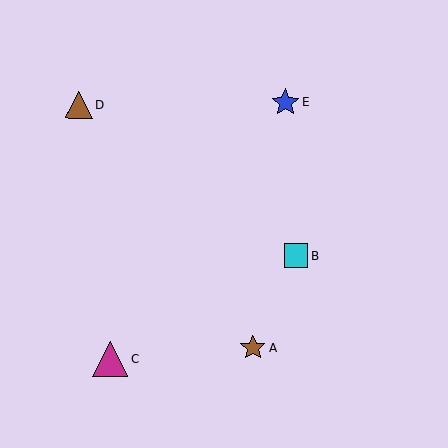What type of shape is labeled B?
Shape B is a cyan square.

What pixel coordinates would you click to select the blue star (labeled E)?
Click at (286, 103) to select the blue star E.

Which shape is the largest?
The magenta triangle (labeled C) is the largest.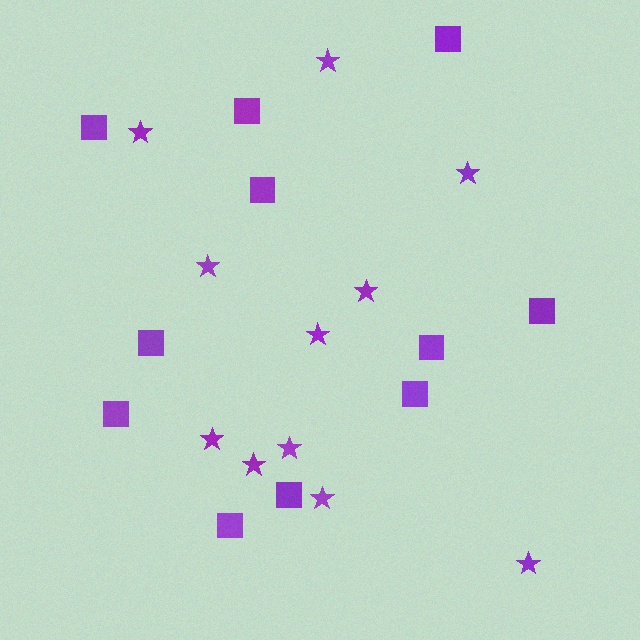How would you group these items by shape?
There are 2 groups: one group of squares (11) and one group of stars (11).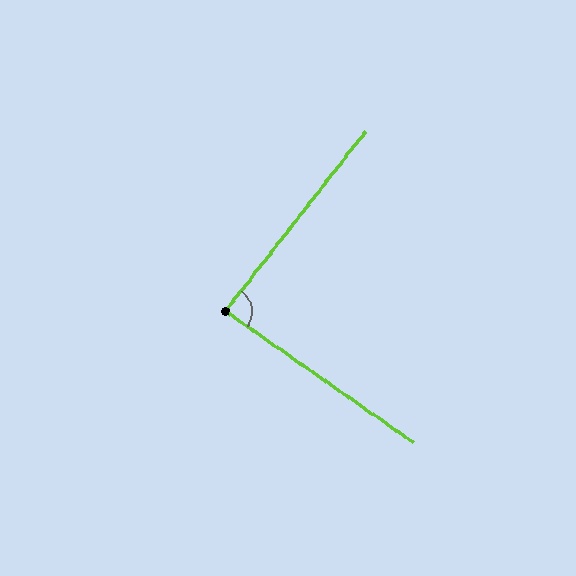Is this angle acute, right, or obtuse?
It is approximately a right angle.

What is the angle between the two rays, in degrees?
Approximately 87 degrees.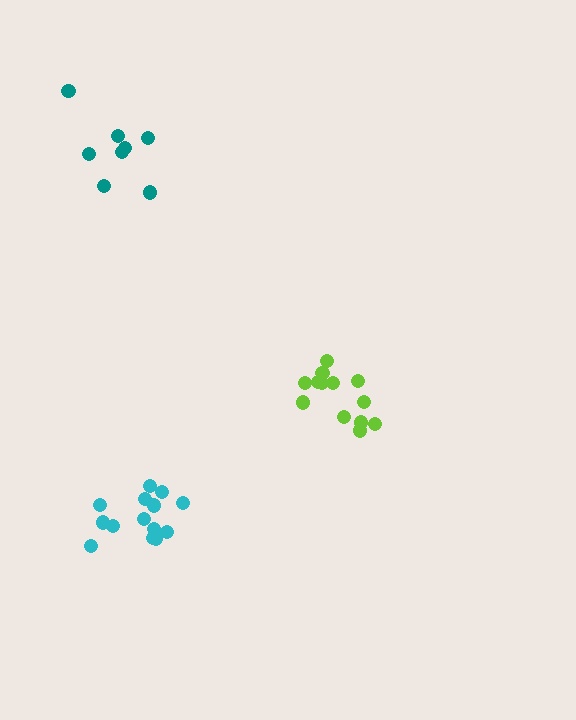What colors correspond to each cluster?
The clusters are colored: lime, cyan, teal.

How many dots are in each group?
Group 1: 13 dots, Group 2: 14 dots, Group 3: 8 dots (35 total).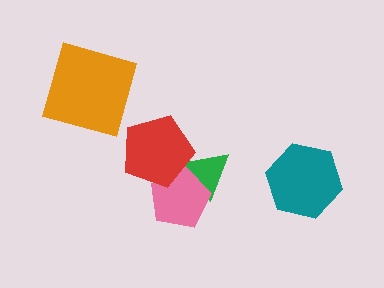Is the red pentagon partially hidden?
No, no other shape covers it.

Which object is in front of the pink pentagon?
The red pentagon is in front of the pink pentagon.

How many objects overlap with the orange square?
0 objects overlap with the orange square.